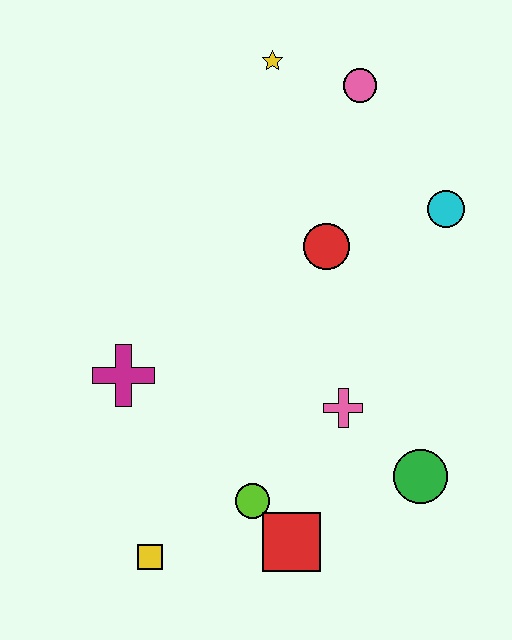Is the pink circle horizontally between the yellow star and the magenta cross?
No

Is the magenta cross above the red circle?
No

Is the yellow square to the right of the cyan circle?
No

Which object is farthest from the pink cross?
The yellow star is farthest from the pink cross.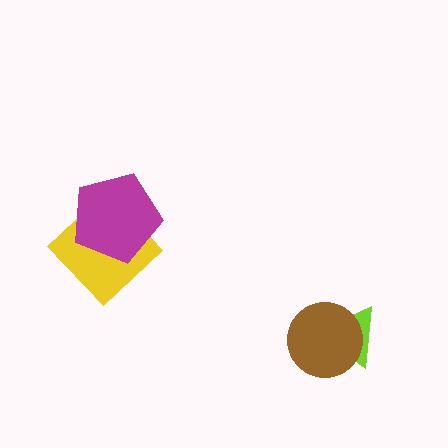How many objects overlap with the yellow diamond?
1 object overlaps with the yellow diamond.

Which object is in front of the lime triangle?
The brown circle is in front of the lime triangle.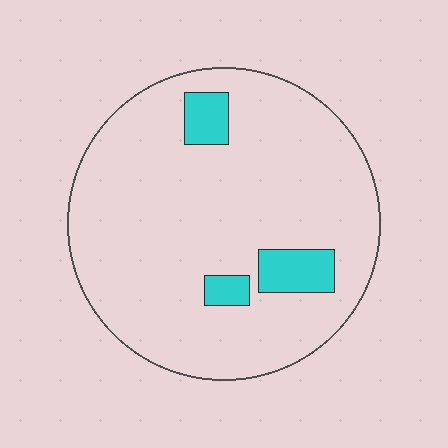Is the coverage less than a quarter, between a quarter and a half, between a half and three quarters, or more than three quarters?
Less than a quarter.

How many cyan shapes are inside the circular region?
3.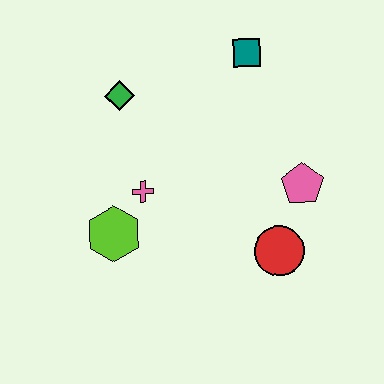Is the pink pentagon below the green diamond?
Yes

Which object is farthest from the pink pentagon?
The green diamond is farthest from the pink pentagon.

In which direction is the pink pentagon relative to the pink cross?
The pink pentagon is to the right of the pink cross.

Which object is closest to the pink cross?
The lime hexagon is closest to the pink cross.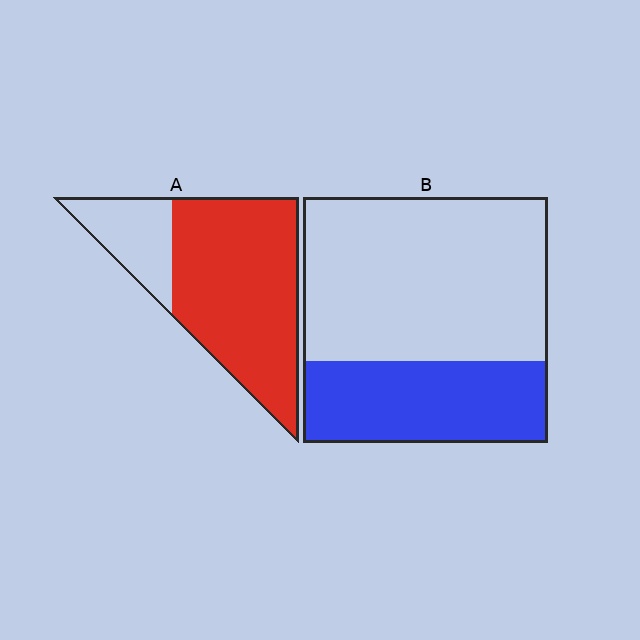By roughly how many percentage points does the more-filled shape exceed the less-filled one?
By roughly 45 percentage points (A over B).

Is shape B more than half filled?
No.